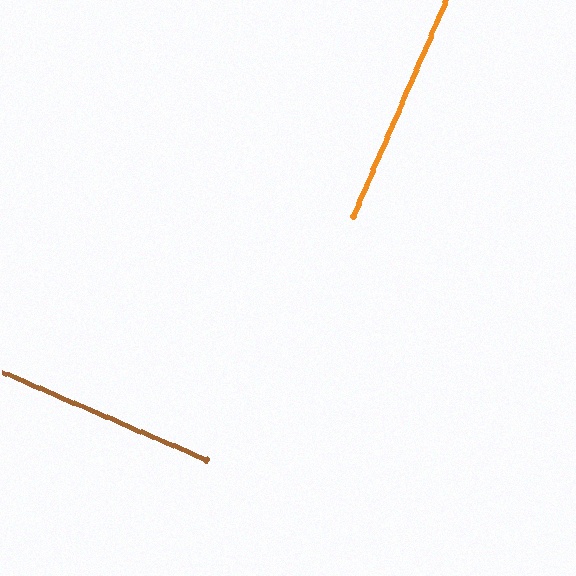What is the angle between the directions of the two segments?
Approximately 90 degrees.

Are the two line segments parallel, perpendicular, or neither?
Perpendicular — they meet at approximately 90°.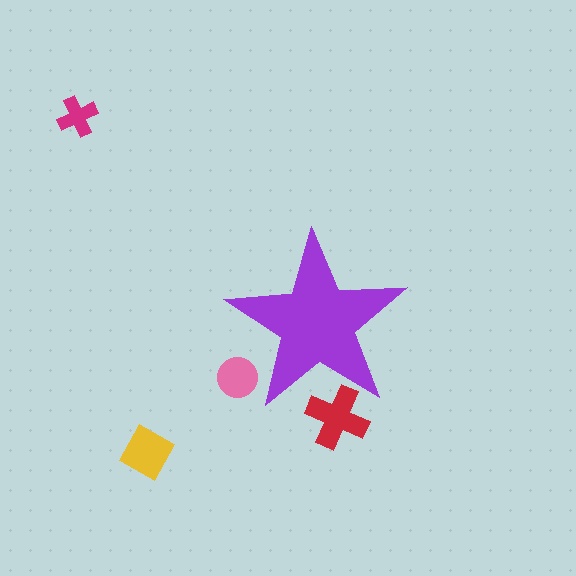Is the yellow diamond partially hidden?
No, the yellow diamond is fully visible.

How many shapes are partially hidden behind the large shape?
2 shapes are partially hidden.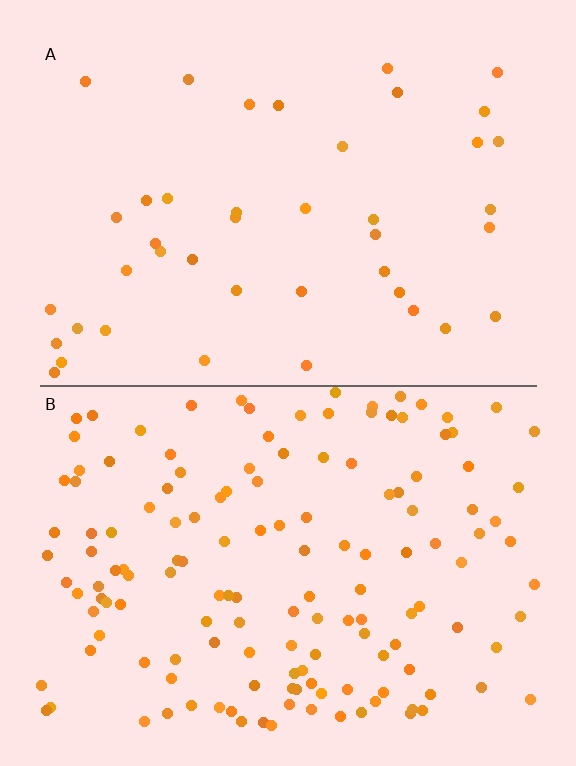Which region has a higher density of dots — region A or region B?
B (the bottom).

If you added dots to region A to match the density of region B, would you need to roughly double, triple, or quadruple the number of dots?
Approximately triple.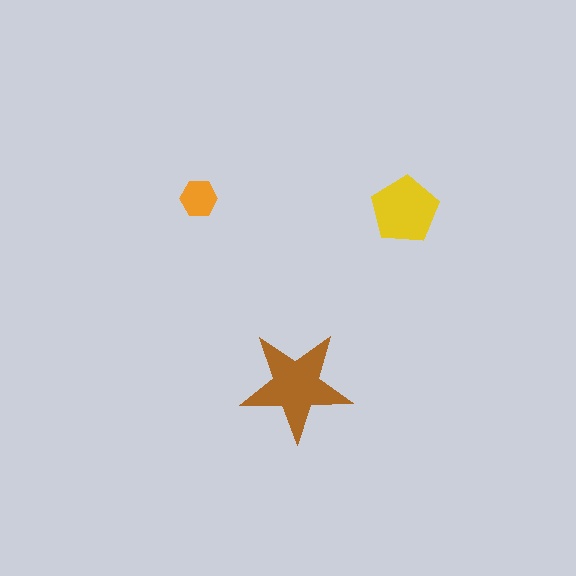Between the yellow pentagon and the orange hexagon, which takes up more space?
The yellow pentagon.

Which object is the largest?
The brown star.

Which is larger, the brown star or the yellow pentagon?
The brown star.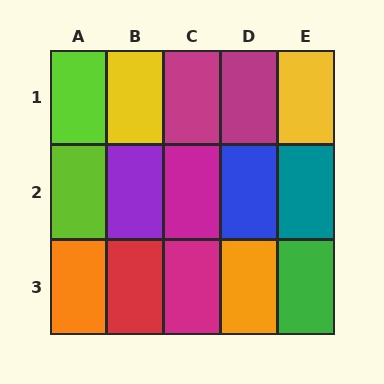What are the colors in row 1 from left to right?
Lime, yellow, magenta, magenta, yellow.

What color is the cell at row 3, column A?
Orange.